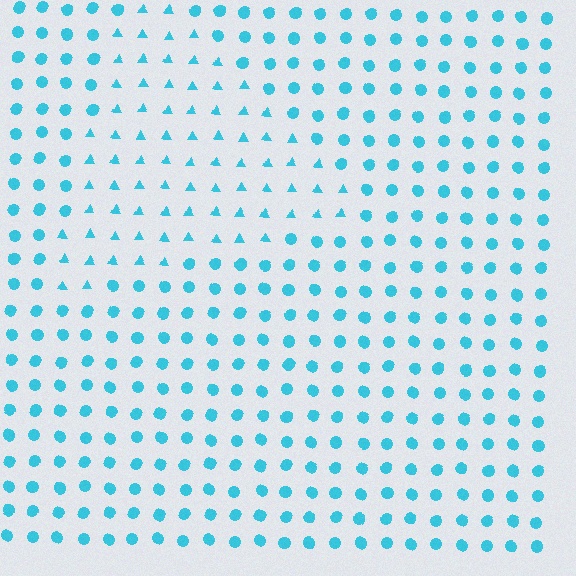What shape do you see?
I see a triangle.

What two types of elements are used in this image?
The image uses triangles inside the triangle region and circles outside it.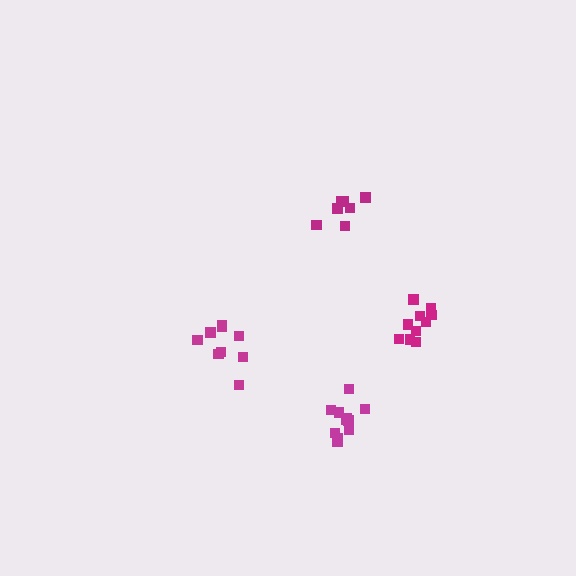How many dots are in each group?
Group 1: 9 dots, Group 2: 7 dots, Group 3: 10 dots, Group 4: 11 dots (37 total).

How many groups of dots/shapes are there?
There are 4 groups.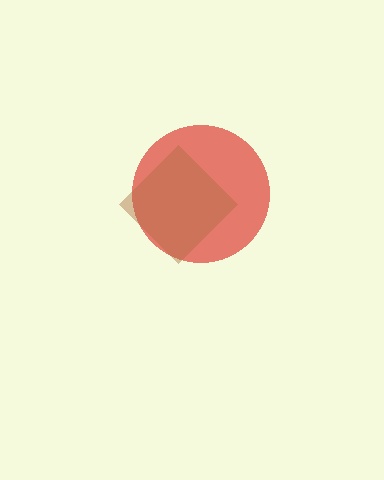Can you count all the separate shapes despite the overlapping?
Yes, there are 2 separate shapes.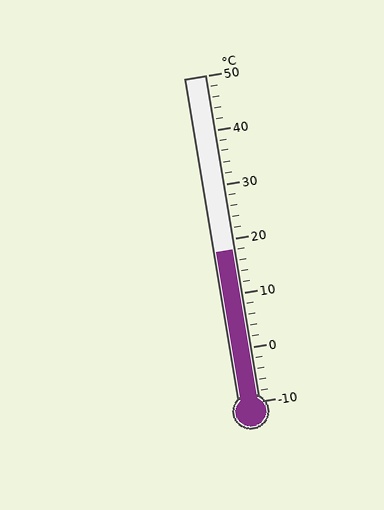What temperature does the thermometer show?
The thermometer shows approximately 18°C.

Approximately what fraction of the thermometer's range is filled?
The thermometer is filled to approximately 45% of its range.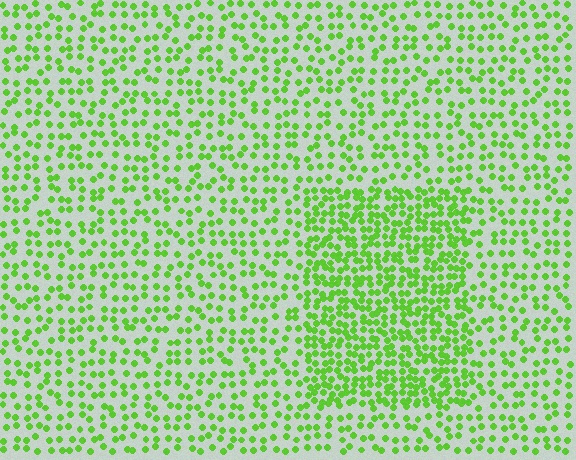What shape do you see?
I see a rectangle.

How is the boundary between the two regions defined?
The boundary is defined by a change in element density (approximately 1.9x ratio). All elements are the same color, size, and shape.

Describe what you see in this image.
The image contains small lime elements arranged at two different densities. A rectangle-shaped region is visible where the elements are more densely packed than the surrounding area.